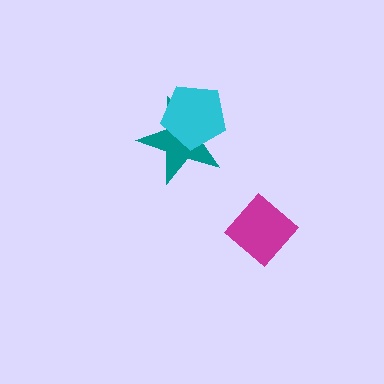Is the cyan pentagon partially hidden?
No, no other shape covers it.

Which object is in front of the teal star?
The cyan pentagon is in front of the teal star.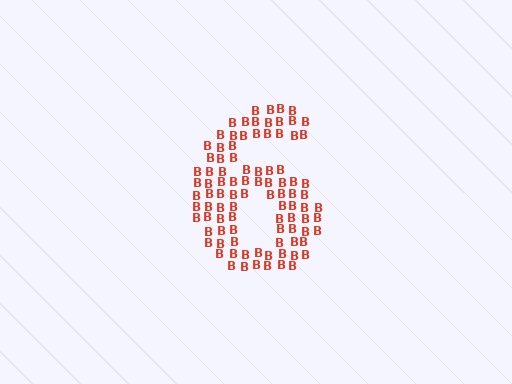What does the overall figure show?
The overall figure shows the digit 6.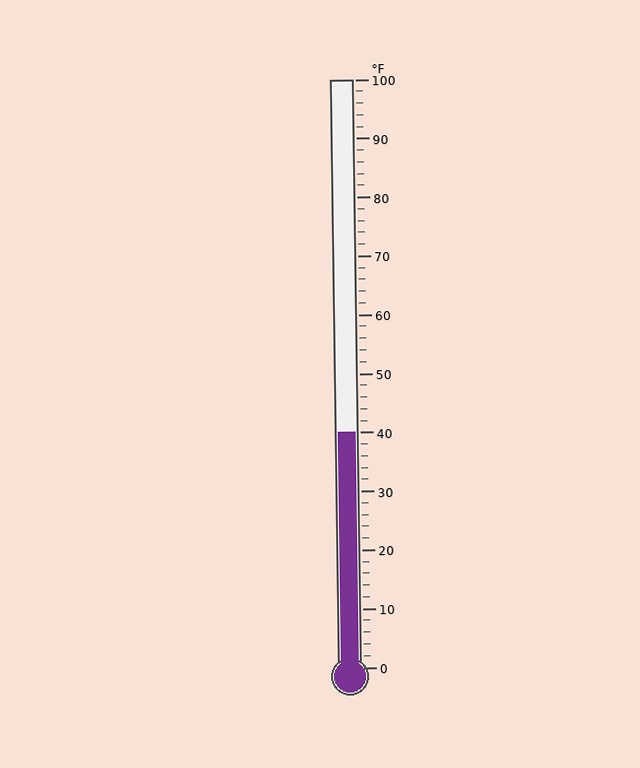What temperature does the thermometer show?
The thermometer shows approximately 40°F.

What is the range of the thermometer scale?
The thermometer scale ranges from 0°F to 100°F.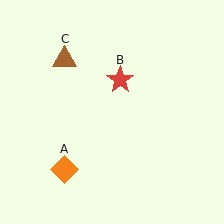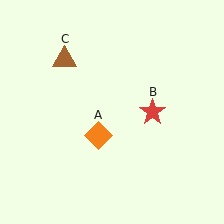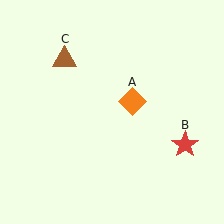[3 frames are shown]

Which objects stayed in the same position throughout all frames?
Brown triangle (object C) remained stationary.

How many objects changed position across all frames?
2 objects changed position: orange diamond (object A), red star (object B).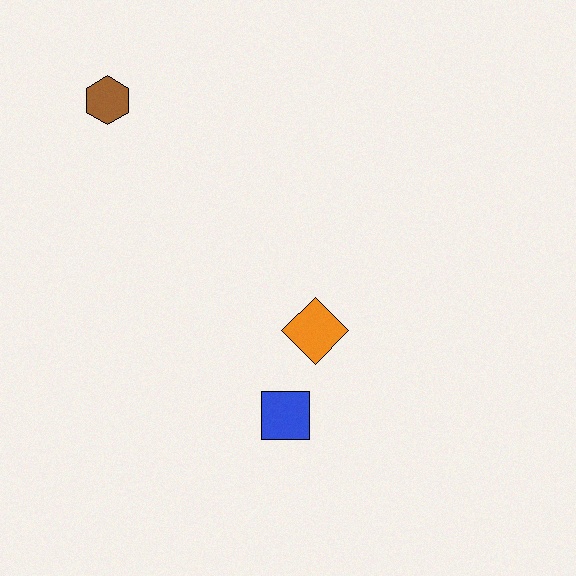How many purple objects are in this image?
There are no purple objects.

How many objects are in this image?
There are 3 objects.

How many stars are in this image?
There are no stars.